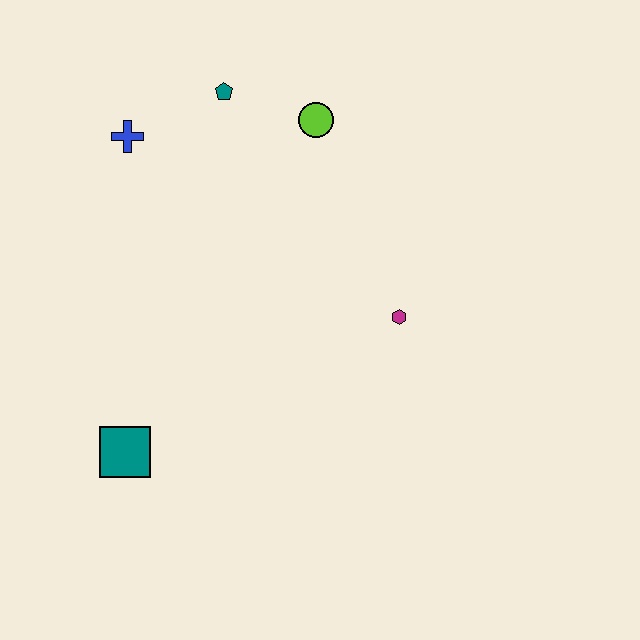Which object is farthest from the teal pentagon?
The teal square is farthest from the teal pentagon.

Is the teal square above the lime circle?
No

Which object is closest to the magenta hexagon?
The lime circle is closest to the magenta hexagon.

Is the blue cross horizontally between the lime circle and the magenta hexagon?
No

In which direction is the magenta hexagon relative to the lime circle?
The magenta hexagon is below the lime circle.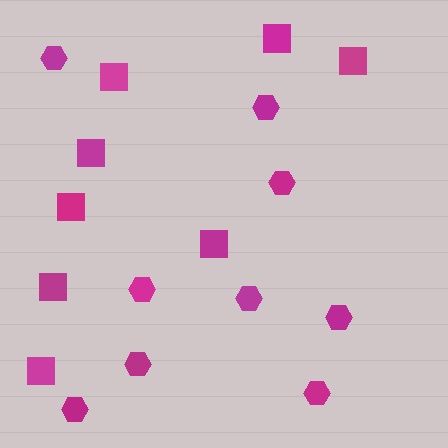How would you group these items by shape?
There are 2 groups: one group of squares (8) and one group of hexagons (9).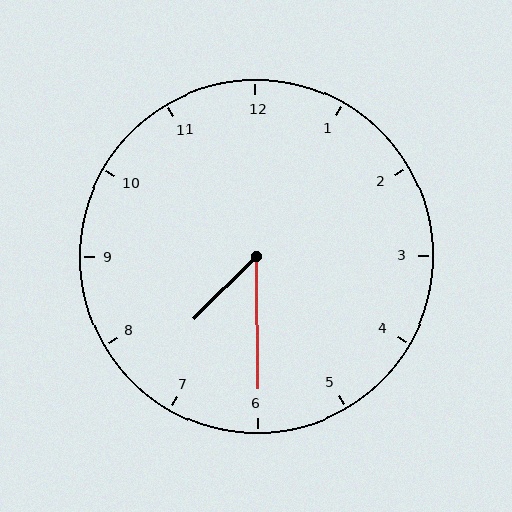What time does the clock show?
7:30.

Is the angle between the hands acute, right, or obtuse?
It is acute.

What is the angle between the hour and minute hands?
Approximately 45 degrees.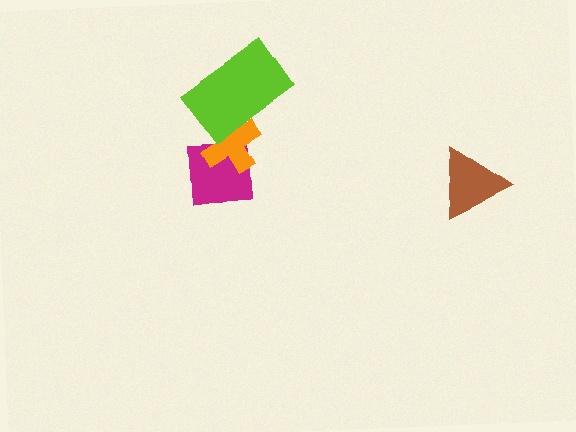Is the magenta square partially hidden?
Yes, it is partially covered by another shape.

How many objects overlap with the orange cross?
2 objects overlap with the orange cross.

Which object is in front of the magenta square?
The orange cross is in front of the magenta square.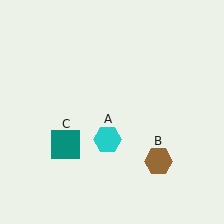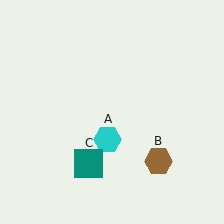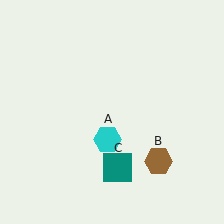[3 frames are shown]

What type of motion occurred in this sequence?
The teal square (object C) rotated counterclockwise around the center of the scene.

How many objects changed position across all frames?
1 object changed position: teal square (object C).